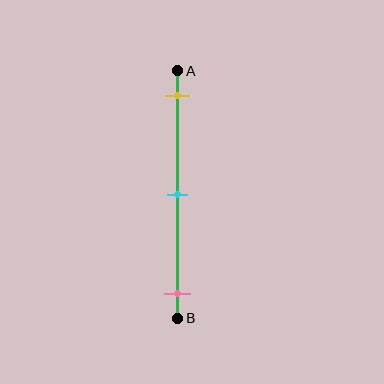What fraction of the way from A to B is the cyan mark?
The cyan mark is approximately 50% (0.5) of the way from A to B.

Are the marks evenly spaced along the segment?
Yes, the marks are approximately evenly spaced.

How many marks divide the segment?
There are 3 marks dividing the segment.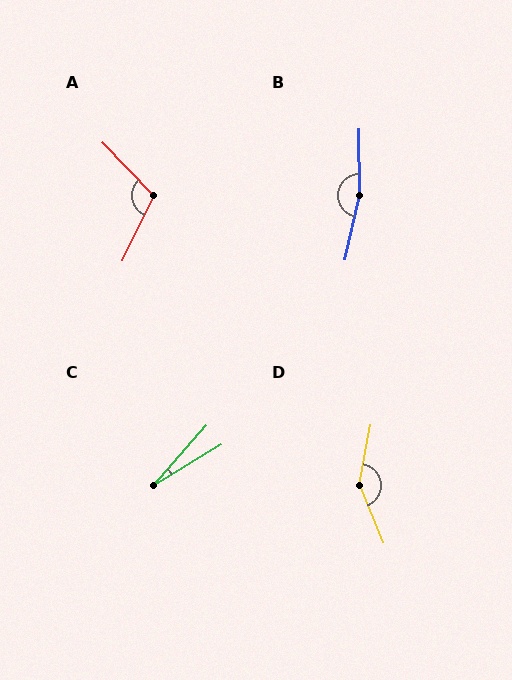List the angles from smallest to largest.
C (18°), A (110°), D (147°), B (167°).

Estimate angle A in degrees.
Approximately 110 degrees.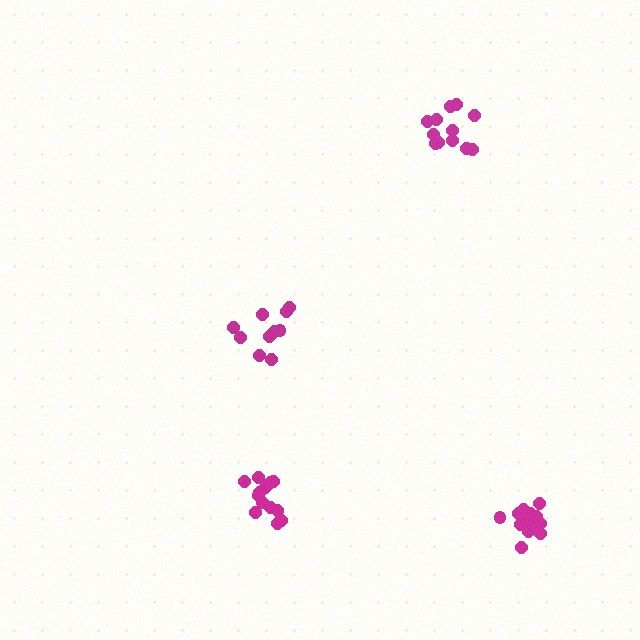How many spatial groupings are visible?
There are 4 spatial groupings.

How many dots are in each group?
Group 1: 15 dots, Group 2: 12 dots, Group 3: 10 dots, Group 4: 13 dots (50 total).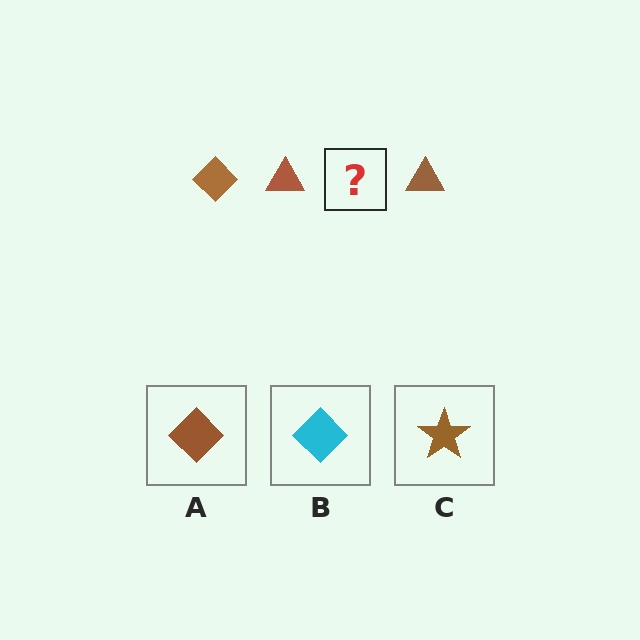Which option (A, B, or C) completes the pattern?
A.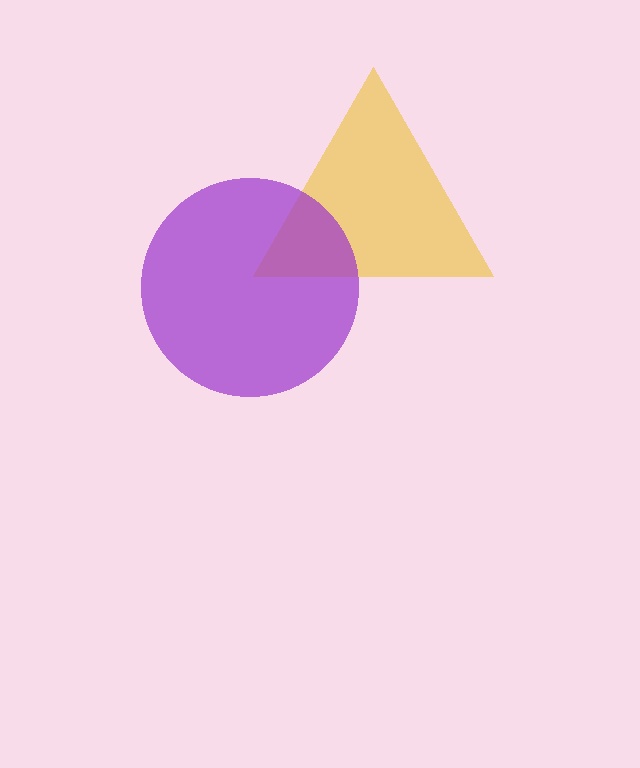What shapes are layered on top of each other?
The layered shapes are: a yellow triangle, a purple circle.